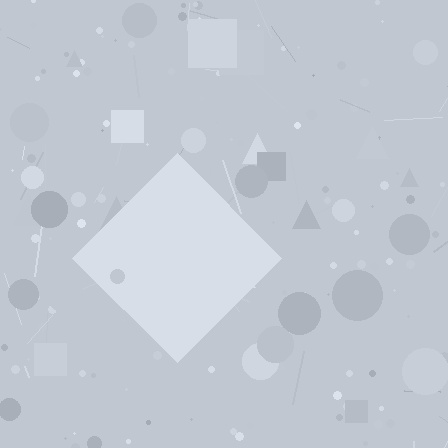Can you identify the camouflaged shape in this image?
The camouflaged shape is a diamond.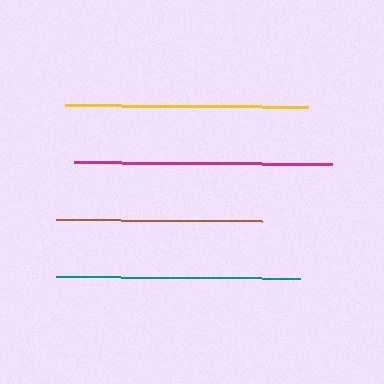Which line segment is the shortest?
The brown line is the shortest at approximately 207 pixels.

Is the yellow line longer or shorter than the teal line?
The teal line is longer than the yellow line.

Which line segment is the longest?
The magenta line is the longest at approximately 259 pixels.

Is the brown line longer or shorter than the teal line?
The teal line is longer than the brown line.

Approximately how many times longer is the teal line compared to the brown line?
The teal line is approximately 1.2 times the length of the brown line.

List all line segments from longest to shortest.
From longest to shortest: magenta, teal, yellow, brown.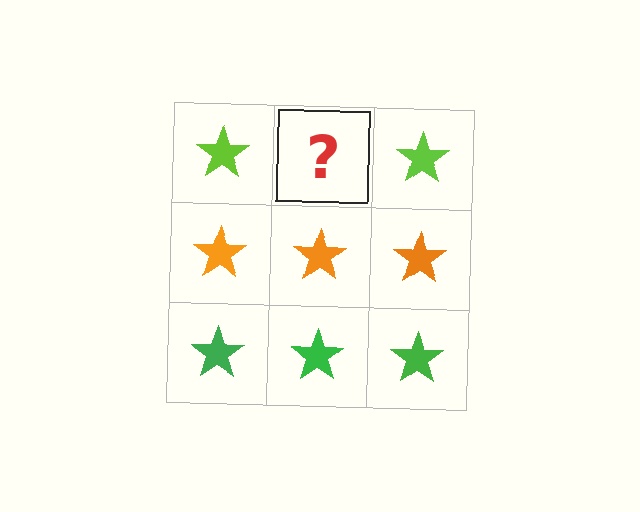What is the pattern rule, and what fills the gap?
The rule is that each row has a consistent color. The gap should be filled with a lime star.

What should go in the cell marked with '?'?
The missing cell should contain a lime star.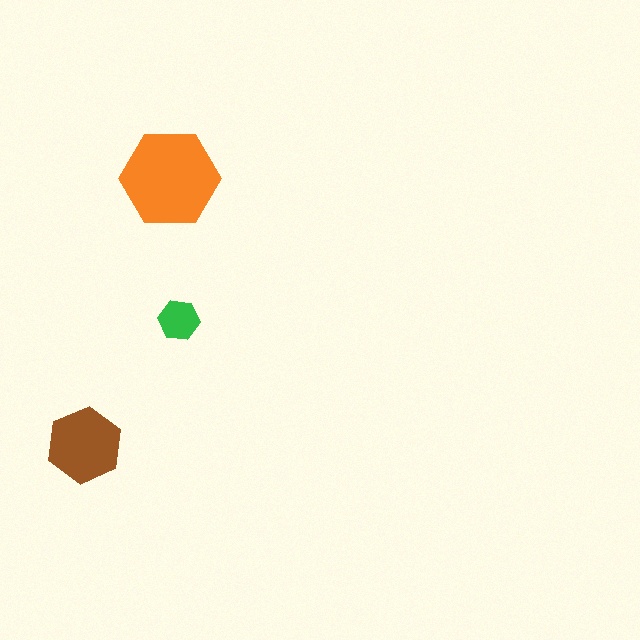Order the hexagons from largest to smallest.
the orange one, the brown one, the green one.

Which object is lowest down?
The brown hexagon is bottommost.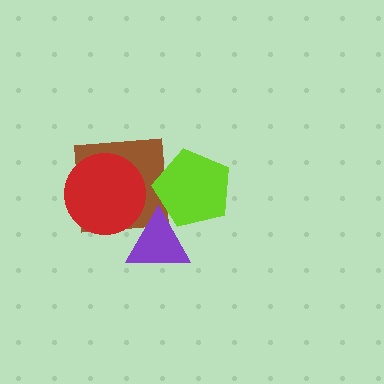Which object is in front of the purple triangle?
The lime pentagon is in front of the purple triangle.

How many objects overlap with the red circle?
1 object overlaps with the red circle.